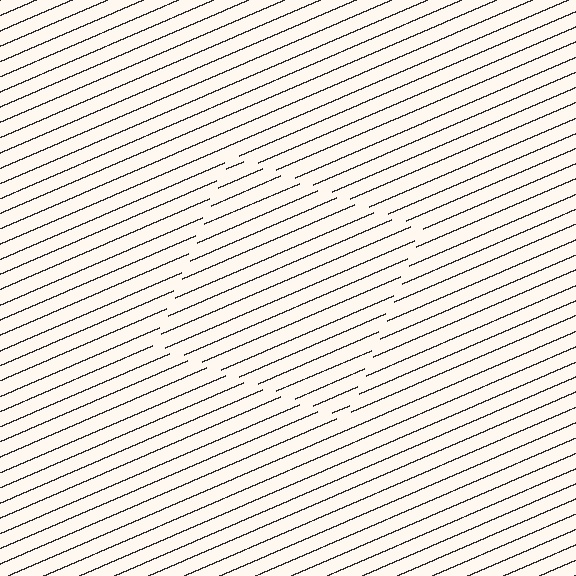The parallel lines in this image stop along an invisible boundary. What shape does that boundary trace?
An illusory square. The interior of the shape contains the same grating, shifted by half a period — the contour is defined by the phase discontinuity where line-ends from the inner and outer gratings abut.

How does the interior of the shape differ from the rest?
The interior of the shape contains the same grating, shifted by half a period — the contour is defined by the phase discontinuity where line-ends from the inner and outer gratings abut.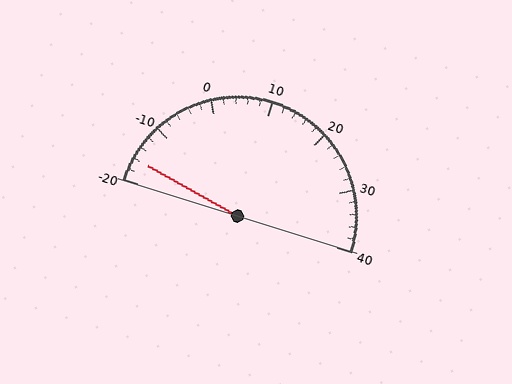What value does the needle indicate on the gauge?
The needle indicates approximately -16.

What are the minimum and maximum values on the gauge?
The gauge ranges from -20 to 40.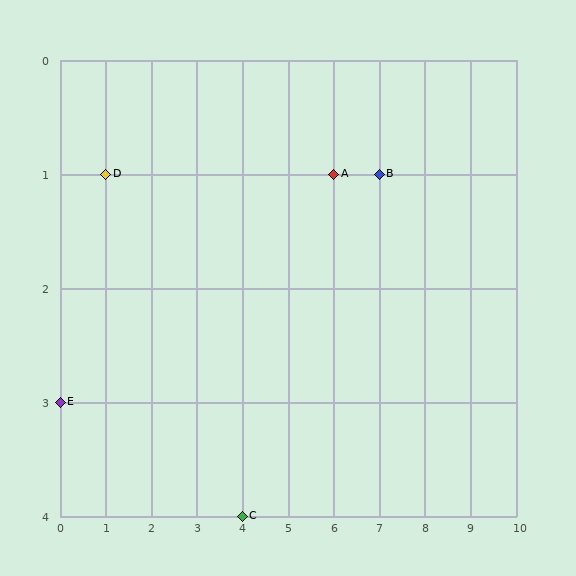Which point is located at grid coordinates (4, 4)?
Point C is at (4, 4).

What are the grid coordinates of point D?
Point D is at grid coordinates (1, 1).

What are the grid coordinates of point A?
Point A is at grid coordinates (6, 1).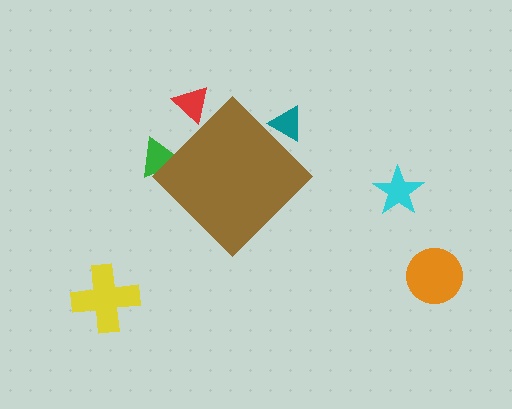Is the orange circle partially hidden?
No, the orange circle is fully visible.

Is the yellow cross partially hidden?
No, the yellow cross is fully visible.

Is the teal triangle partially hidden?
Yes, the teal triangle is partially hidden behind the brown diamond.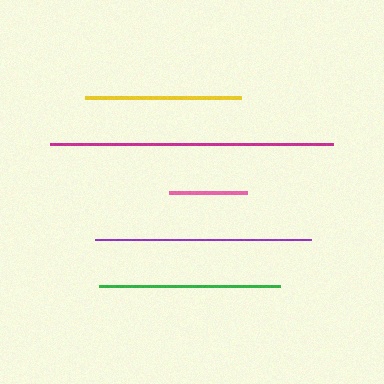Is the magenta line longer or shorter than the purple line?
The magenta line is longer than the purple line.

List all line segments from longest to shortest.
From longest to shortest: magenta, purple, green, yellow, pink.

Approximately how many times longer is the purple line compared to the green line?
The purple line is approximately 1.2 times the length of the green line.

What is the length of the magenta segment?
The magenta segment is approximately 284 pixels long.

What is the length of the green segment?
The green segment is approximately 181 pixels long.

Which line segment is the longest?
The magenta line is the longest at approximately 284 pixels.